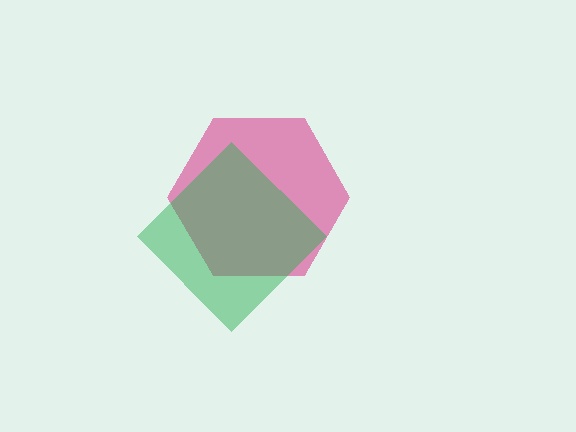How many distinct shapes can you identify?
There are 2 distinct shapes: a magenta hexagon, a green diamond.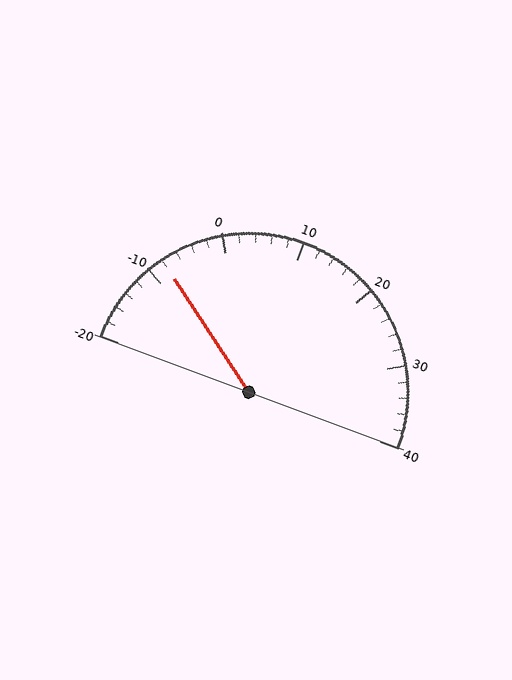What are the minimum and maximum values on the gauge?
The gauge ranges from -20 to 40.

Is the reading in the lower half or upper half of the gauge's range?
The reading is in the lower half of the range (-20 to 40).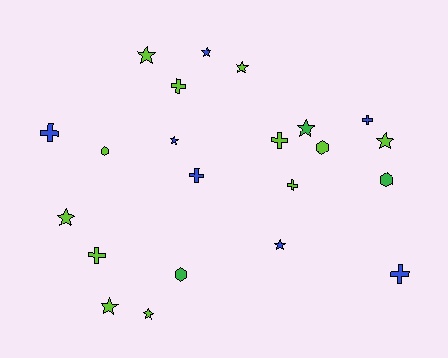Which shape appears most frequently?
Star, with 10 objects.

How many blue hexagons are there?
There are no blue hexagons.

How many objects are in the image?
There are 22 objects.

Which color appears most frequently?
Lime, with 12 objects.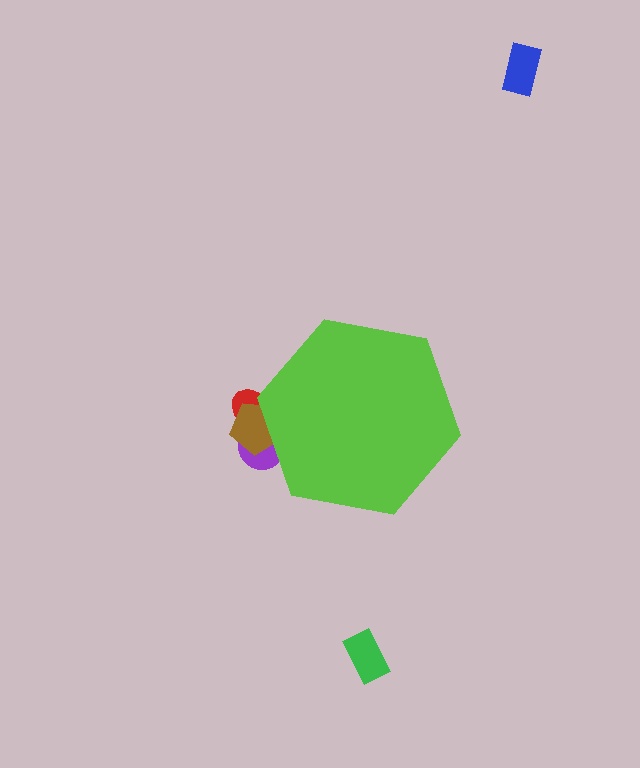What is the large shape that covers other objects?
A lime hexagon.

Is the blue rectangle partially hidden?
No, the blue rectangle is fully visible.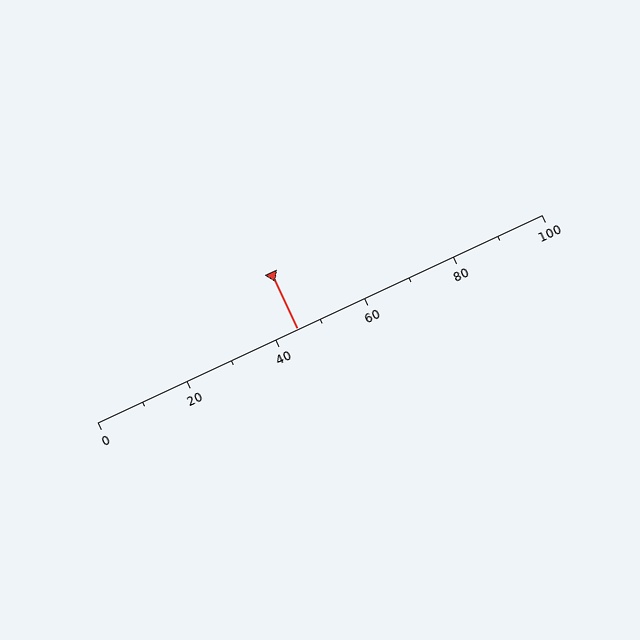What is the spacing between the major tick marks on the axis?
The major ticks are spaced 20 apart.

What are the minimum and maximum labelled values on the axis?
The axis runs from 0 to 100.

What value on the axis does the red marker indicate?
The marker indicates approximately 45.